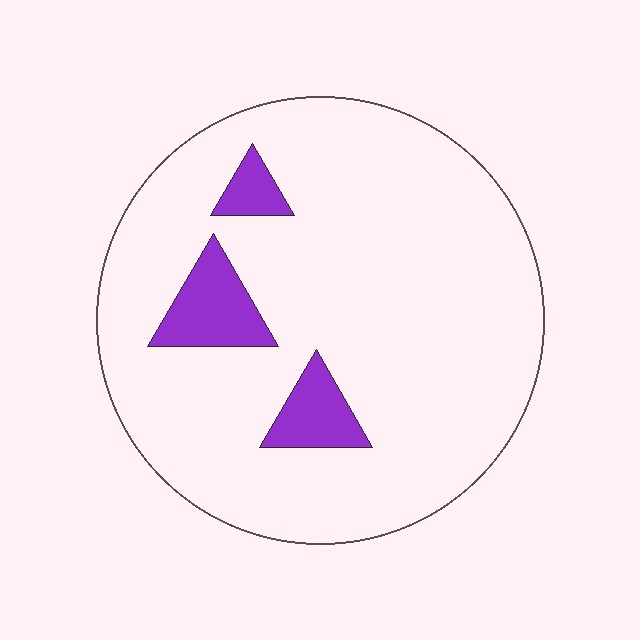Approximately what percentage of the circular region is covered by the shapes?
Approximately 10%.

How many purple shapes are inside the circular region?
3.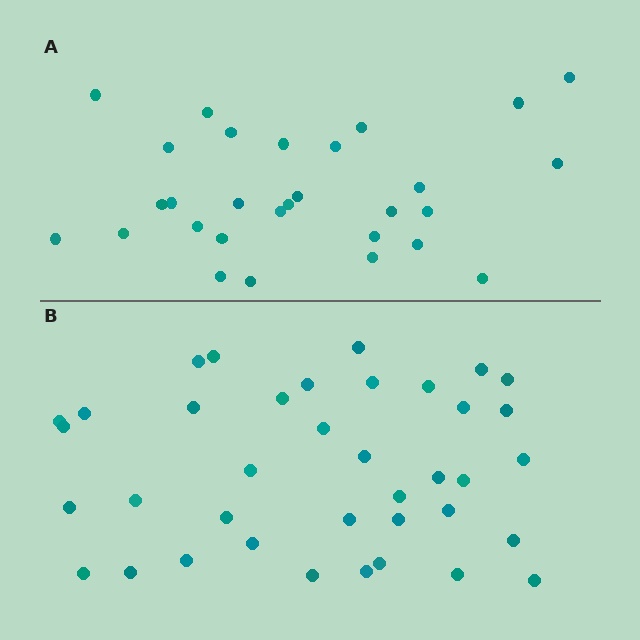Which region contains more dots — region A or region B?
Region B (the bottom region) has more dots.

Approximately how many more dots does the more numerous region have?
Region B has roughly 8 or so more dots than region A.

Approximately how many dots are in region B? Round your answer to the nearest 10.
About 40 dots. (The exact count is 38, which rounds to 40.)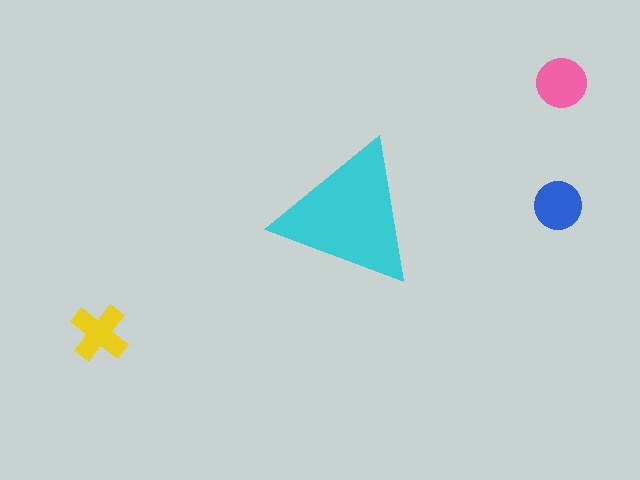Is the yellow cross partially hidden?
No, the yellow cross is fully visible.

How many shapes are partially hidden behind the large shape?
0 shapes are partially hidden.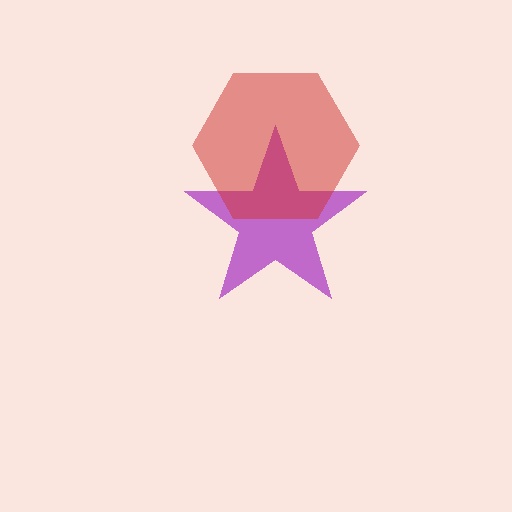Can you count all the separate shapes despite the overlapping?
Yes, there are 2 separate shapes.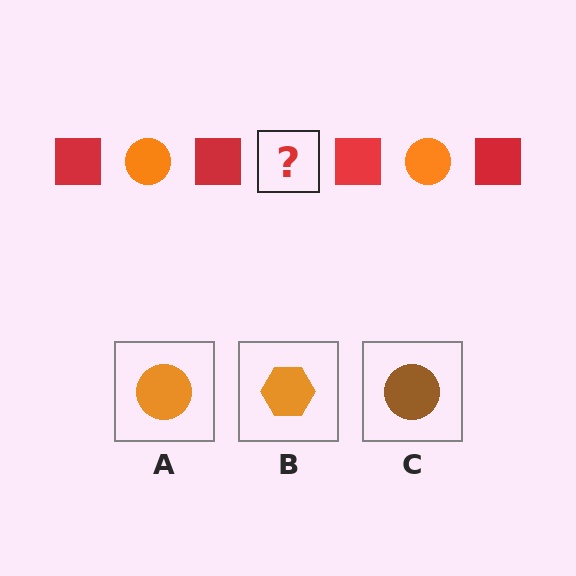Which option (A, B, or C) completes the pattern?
A.